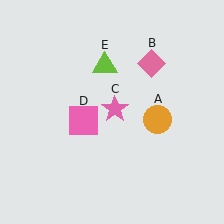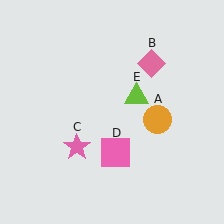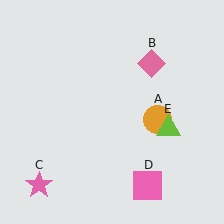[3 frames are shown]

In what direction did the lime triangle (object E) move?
The lime triangle (object E) moved down and to the right.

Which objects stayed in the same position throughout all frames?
Orange circle (object A) and pink diamond (object B) remained stationary.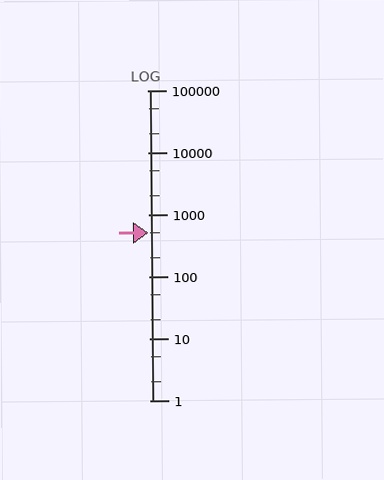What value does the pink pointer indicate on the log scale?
The pointer indicates approximately 510.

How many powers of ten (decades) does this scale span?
The scale spans 5 decades, from 1 to 100000.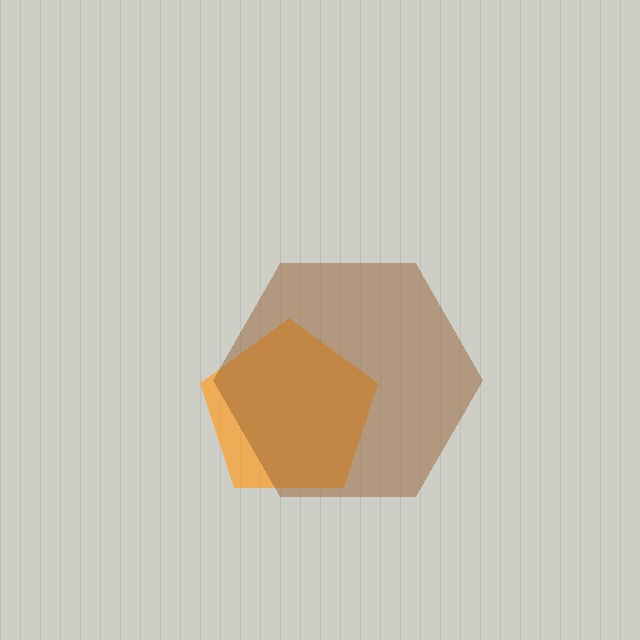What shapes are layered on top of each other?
The layered shapes are: an orange pentagon, a brown hexagon.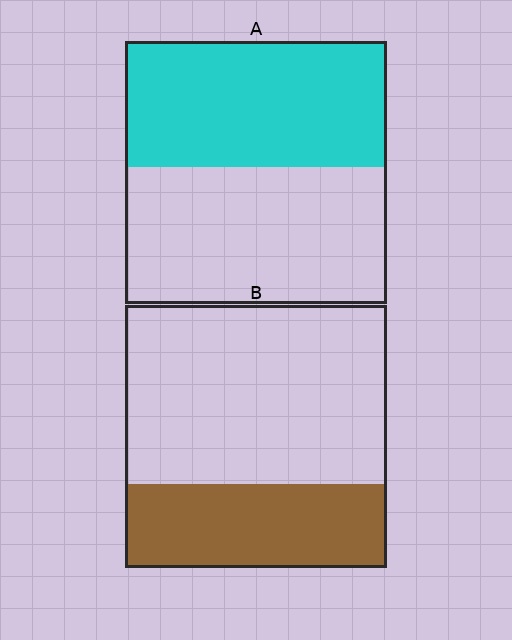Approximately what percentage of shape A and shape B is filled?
A is approximately 50% and B is approximately 30%.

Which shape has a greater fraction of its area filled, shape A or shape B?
Shape A.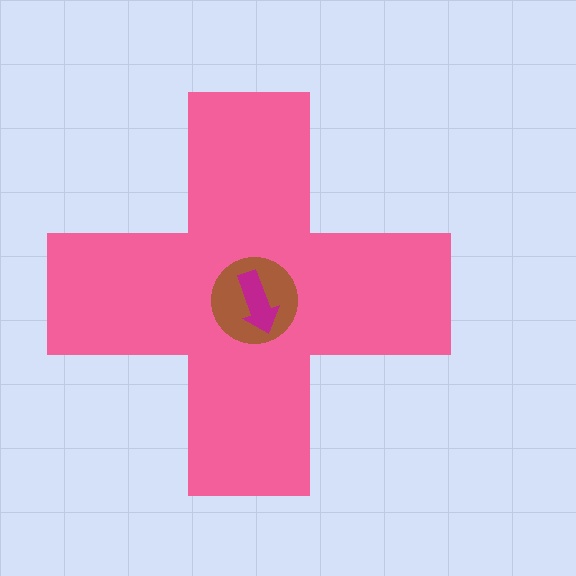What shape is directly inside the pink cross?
The brown circle.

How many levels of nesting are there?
3.